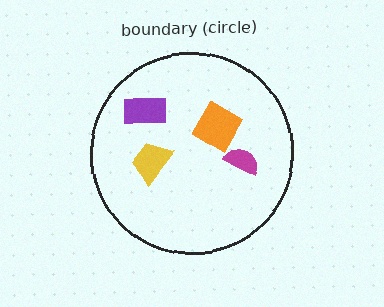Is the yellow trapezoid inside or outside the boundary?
Inside.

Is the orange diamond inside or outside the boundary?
Inside.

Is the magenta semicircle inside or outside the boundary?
Inside.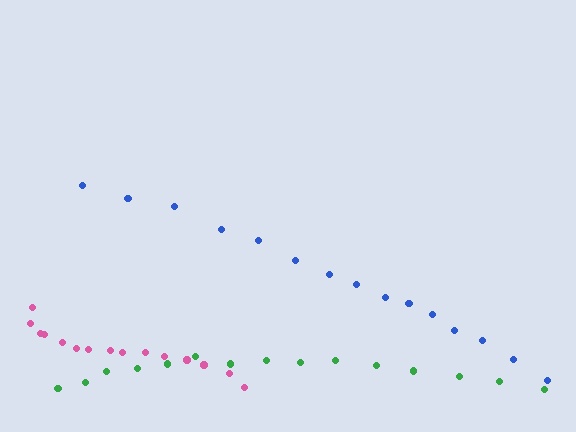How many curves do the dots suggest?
There are 3 distinct paths.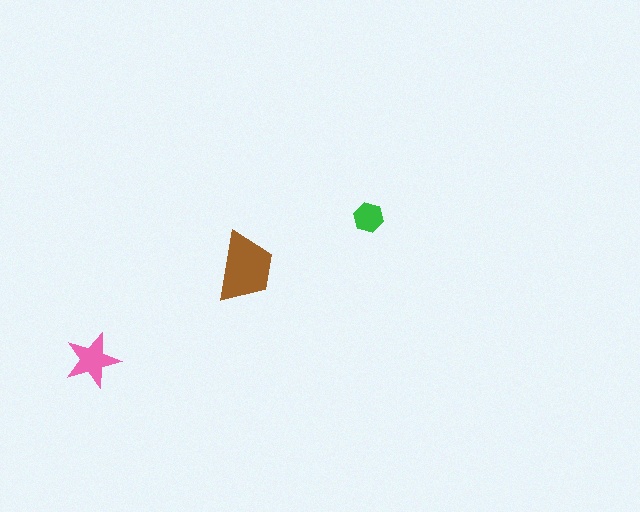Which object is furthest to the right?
The green hexagon is rightmost.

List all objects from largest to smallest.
The brown trapezoid, the pink star, the green hexagon.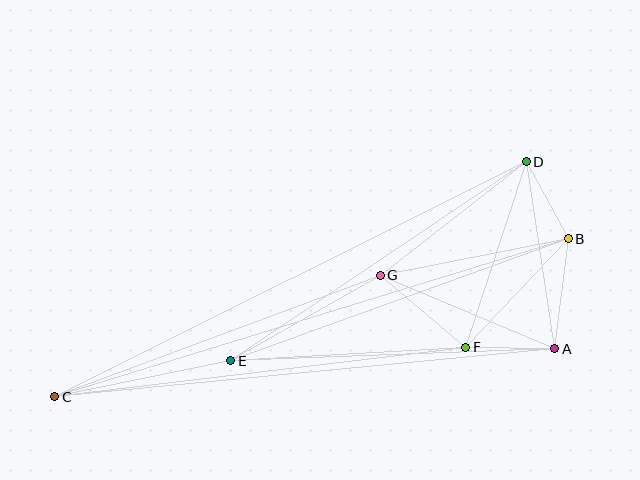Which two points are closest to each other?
Points B and D are closest to each other.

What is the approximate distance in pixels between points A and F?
The distance between A and F is approximately 89 pixels.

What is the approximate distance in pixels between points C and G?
The distance between C and G is approximately 348 pixels.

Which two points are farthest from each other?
Points B and C are farthest from each other.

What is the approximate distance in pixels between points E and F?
The distance between E and F is approximately 235 pixels.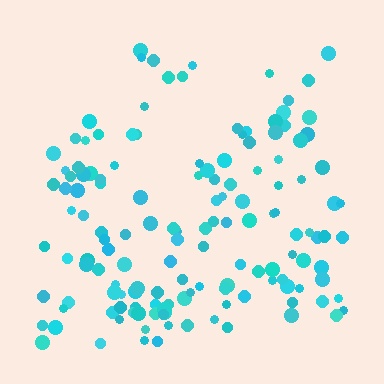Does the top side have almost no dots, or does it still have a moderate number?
Still a moderate number, just noticeably fewer than the bottom.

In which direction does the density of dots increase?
From top to bottom, with the bottom side densest.